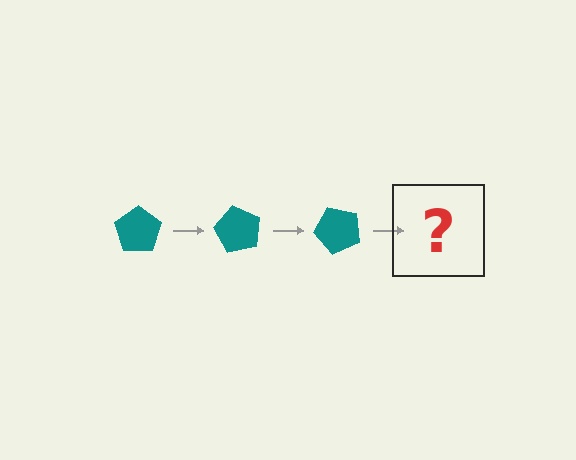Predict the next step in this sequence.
The next step is a teal pentagon rotated 180 degrees.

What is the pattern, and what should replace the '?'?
The pattern is that the pentagon rotates 60 degrees each step. The '?' should be a teal pentagon rotated 180 degrees.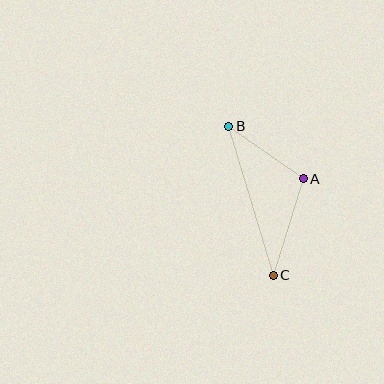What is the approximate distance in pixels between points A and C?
The distance between A and C is approximately 101 pixels.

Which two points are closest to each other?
Points A and B are closest to each other.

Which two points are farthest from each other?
Points B and C are farthest from each other.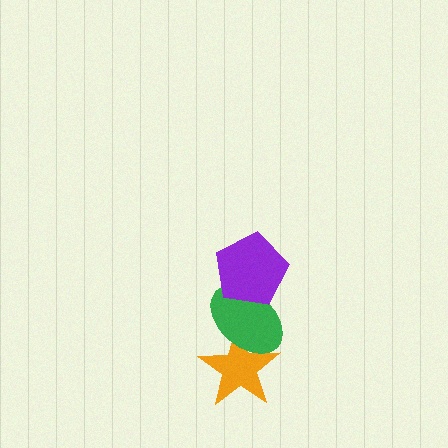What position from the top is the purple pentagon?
The purple pentagon is 1st from the top.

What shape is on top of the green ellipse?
The purple pentagon is on top of the green ellipse.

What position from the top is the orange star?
The orange star is 3rd from the top.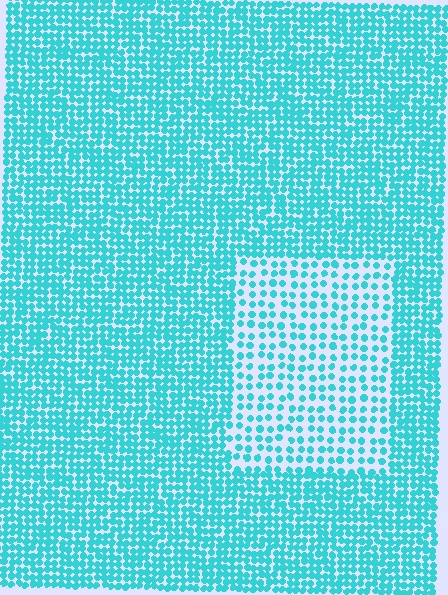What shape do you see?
I see a rectangle.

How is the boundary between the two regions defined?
The boundary is defined by a change in element density (approximately 2.1x ratio). All elements are the same color, size, and shape.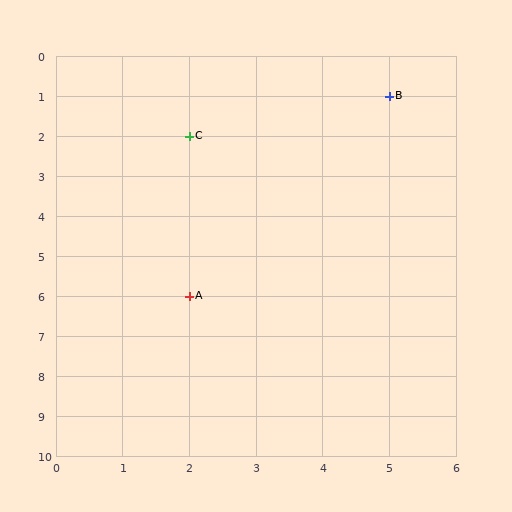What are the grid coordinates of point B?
Point B is at grid coordinates (5, 1).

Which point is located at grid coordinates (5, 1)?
Point B is at (5, 1).